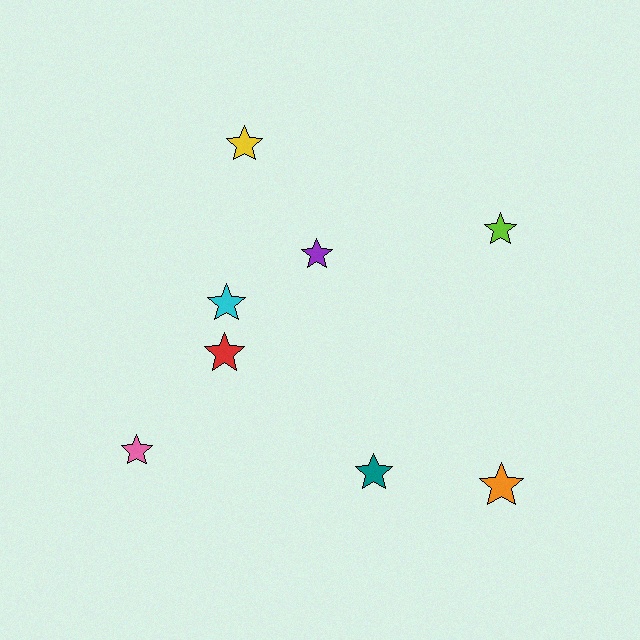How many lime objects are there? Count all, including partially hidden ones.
There is 1 lime object.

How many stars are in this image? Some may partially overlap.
There are 8 stars.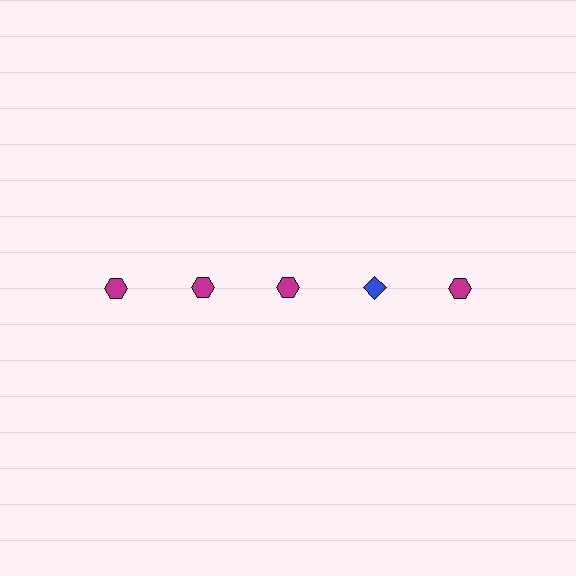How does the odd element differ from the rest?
It differs in both color (blue instead of magenta) and shape (diamond instead of hexagon).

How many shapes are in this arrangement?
There are 5 shapes arranged in a grid pattern.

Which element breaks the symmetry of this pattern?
The blue diamond in the top row, second from right column breaks the symmetry. All other shapes are magenta hexagons.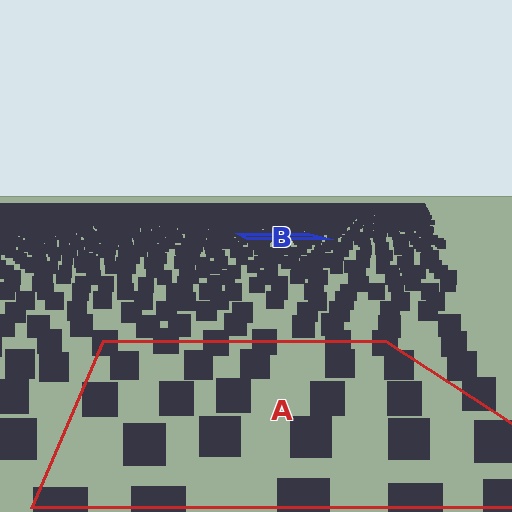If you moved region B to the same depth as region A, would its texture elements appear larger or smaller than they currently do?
They would appear larger. At a closer depth, the same texture elements are projected at a bigger on-screen size.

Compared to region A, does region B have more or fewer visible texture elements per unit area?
Region B has more texture elements per unit area — they are packed more densely because it is farther away.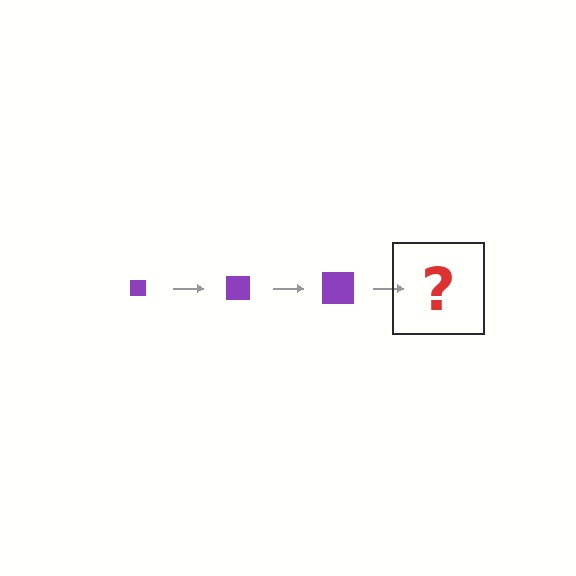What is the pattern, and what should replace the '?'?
The pattern is that the square gets progressively larger each step. The '?' should be a purple square, larger than the previous one.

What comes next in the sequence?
The next element should be a purple square, larger than the previous one.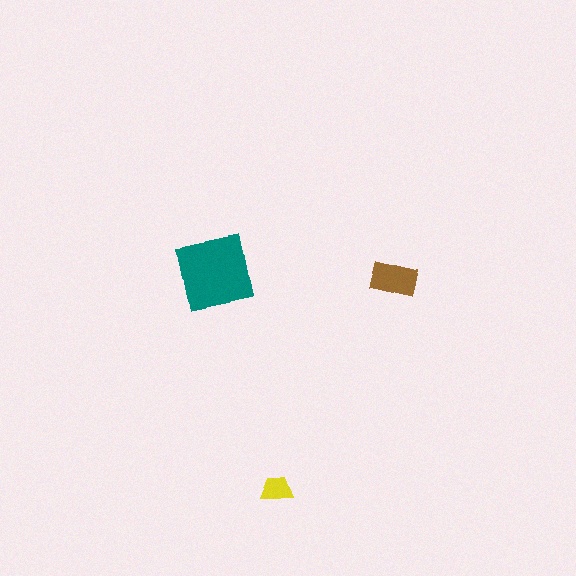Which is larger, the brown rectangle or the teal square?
The teal square.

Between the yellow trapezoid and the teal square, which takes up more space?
The teal square.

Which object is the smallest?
The yellow trapezoid.